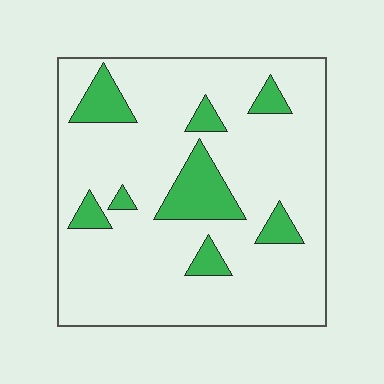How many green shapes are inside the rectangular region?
8.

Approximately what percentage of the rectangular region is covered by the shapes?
Approximately 15%.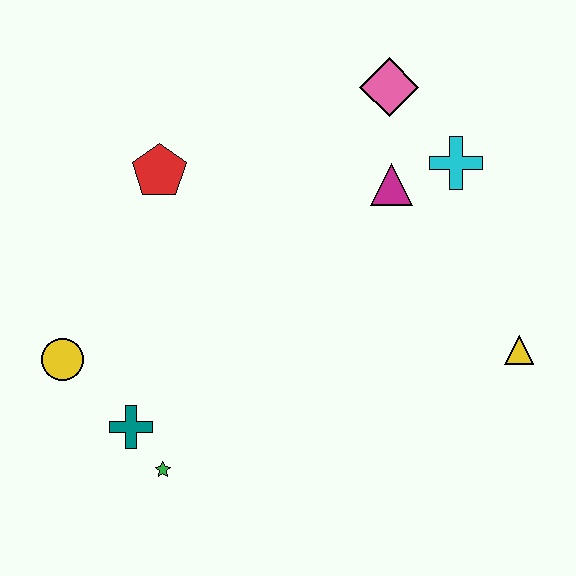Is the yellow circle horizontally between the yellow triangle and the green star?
No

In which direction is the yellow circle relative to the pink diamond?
The yellow circle is to the left of the pink diamond.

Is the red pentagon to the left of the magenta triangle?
Yes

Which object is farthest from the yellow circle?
The yellow triangle is farthest from the yellow circle.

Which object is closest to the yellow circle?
The teal cross is closest to the yellow circle.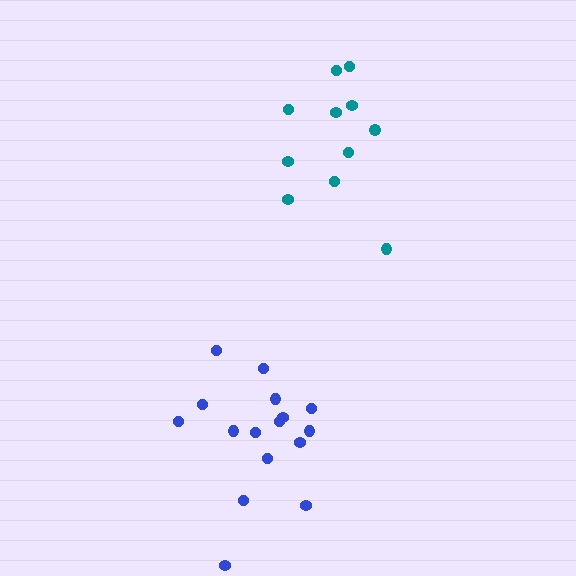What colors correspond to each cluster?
The clusters are colored: blue, teal.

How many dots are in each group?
Group 1: 16 dots, Group 2: 11 dots (27 total).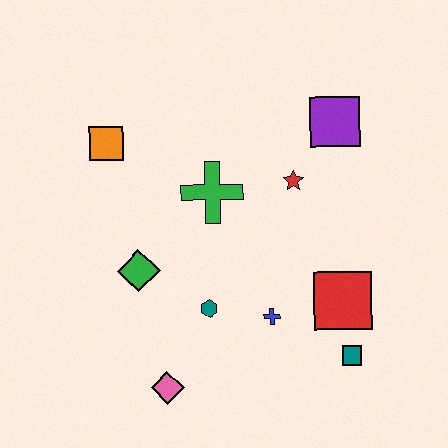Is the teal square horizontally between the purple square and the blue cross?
No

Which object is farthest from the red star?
The pink diamond is farthest from the red star.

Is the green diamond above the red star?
No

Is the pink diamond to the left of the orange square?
No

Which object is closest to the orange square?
The green cross is closest to the orange square.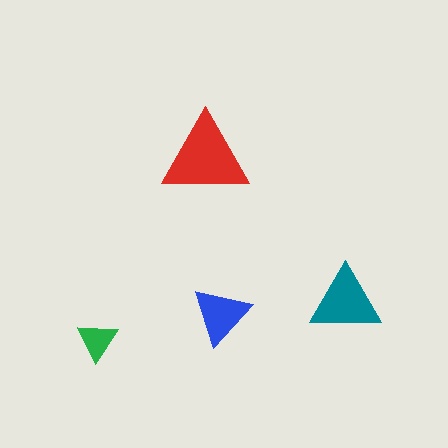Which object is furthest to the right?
The teal triangle is rightmost.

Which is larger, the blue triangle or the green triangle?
The blue one.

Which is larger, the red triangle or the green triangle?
The red one.